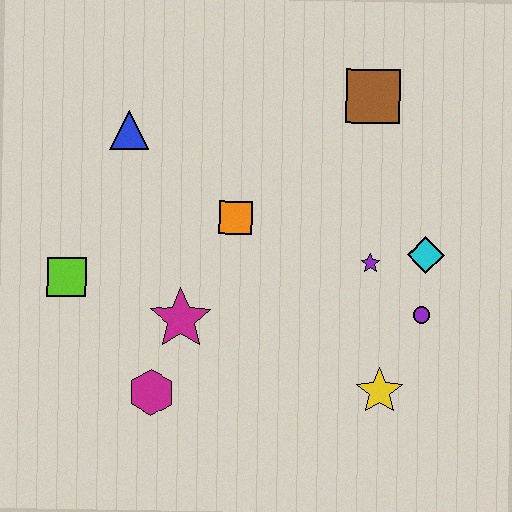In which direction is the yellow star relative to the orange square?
The yellow star is below the orange square.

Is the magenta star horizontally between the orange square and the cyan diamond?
No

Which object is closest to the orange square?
The magenta star is closest to the orange square.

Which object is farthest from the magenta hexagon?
The brown square is farthest from the magenta hexagon.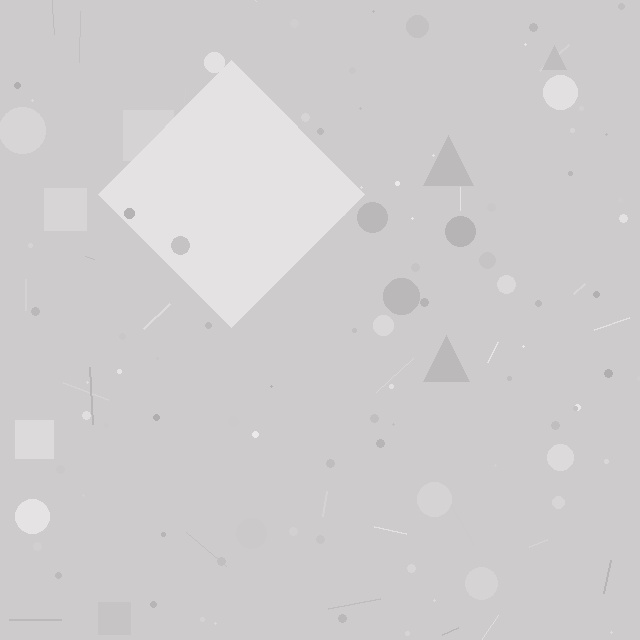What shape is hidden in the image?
A diamond is hidden in the image.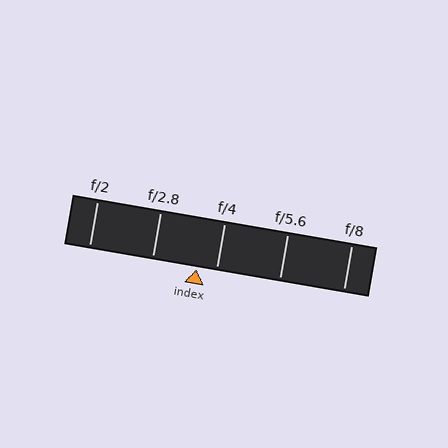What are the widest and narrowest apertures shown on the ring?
The widest aperture shown is f/2 and the narrowest is f/8.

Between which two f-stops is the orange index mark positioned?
The index mark is between f/2.8 and f/4.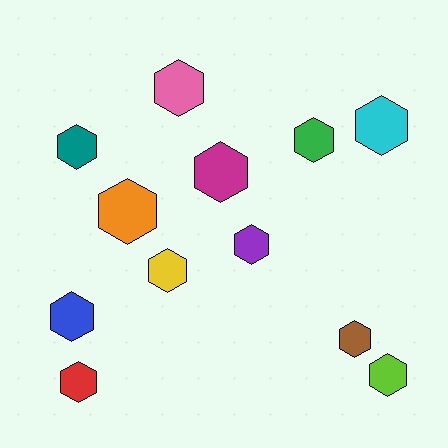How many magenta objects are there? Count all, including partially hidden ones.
There is 1 magenta object.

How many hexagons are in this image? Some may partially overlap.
There are 12 hexagons.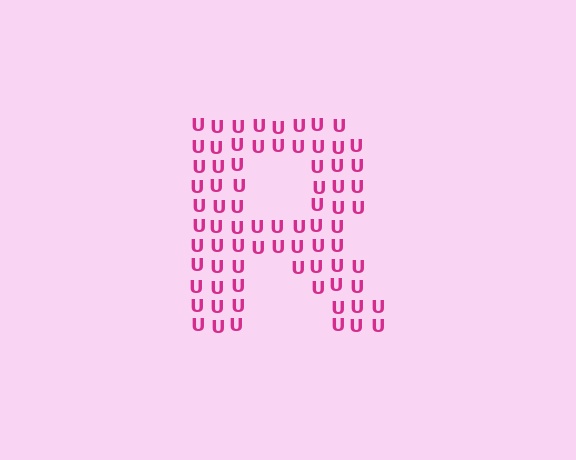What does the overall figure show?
The overall figure shows the letter R.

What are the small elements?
The small elements are letter U's.